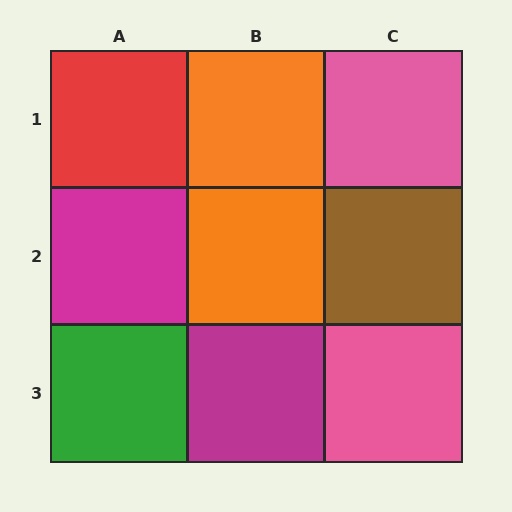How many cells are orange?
2 cells are orange.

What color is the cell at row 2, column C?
Brown.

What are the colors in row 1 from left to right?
Red, orange, pink.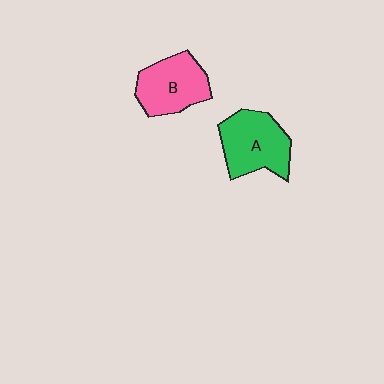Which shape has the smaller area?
Shape B (pink).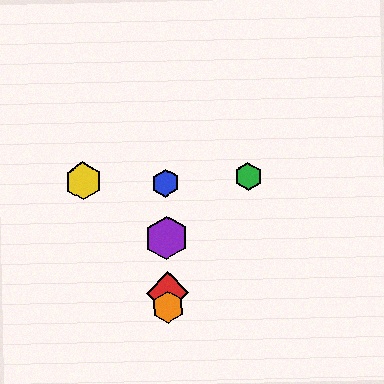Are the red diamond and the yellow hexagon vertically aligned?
No, the red diamond is at x≈168 and the yellow hexagon is at x≈83.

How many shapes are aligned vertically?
4 shapes (the red diamond, the blue hexagon, the purple hexagon, the orange hexagon) are aligned vertically.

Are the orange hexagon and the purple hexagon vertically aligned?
Yes, both are at x≈168.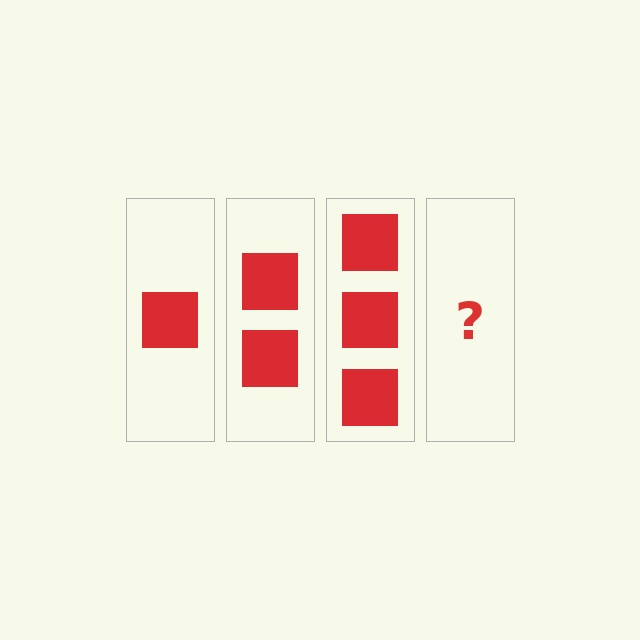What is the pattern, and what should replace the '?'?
The pattern is that each step adds one more square. The '?' should be 4 squares.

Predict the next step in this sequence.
The next step is 4 squares.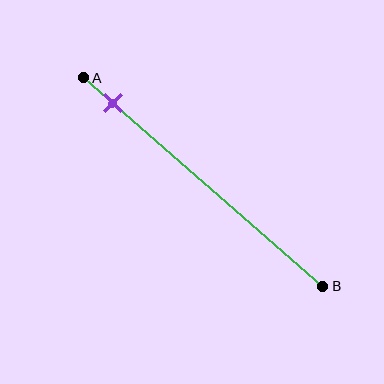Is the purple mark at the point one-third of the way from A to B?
No, the mark is at about 10% from A, not at the 33% one-third point.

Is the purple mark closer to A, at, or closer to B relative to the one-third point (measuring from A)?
The purple mark is closer to point A than the one-third point of segment AB.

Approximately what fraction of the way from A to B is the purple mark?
The purple mark is approximately 10% of the way from A to B.